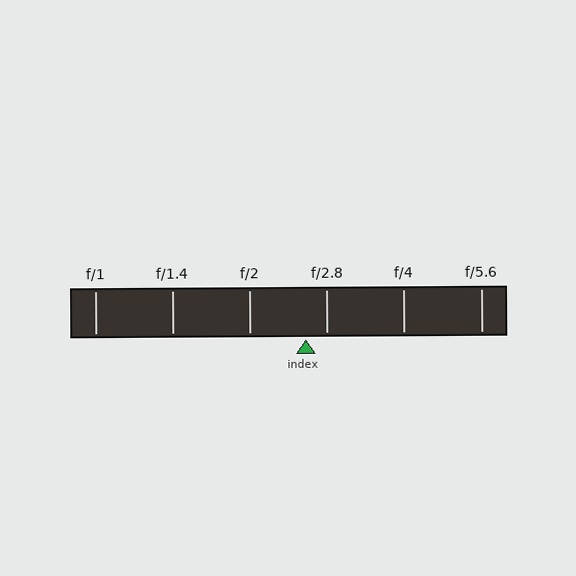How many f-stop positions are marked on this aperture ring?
There are 6 f-stop positions marked.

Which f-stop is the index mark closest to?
The index mark is closest to f/2.8.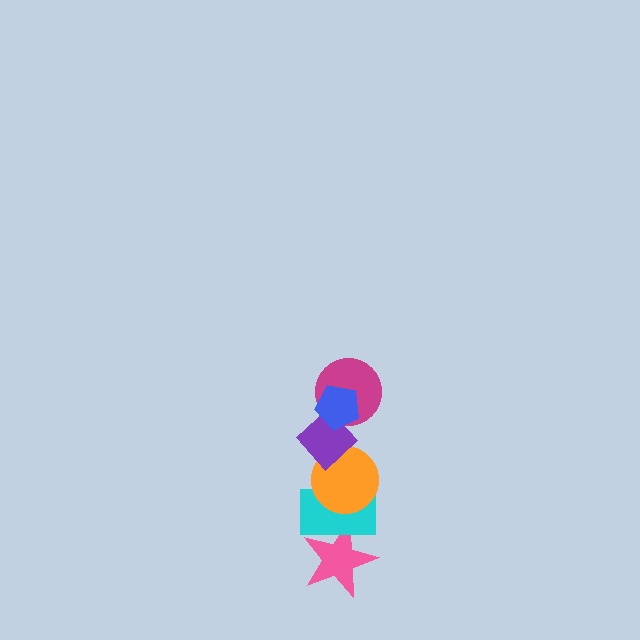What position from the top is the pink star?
The pink star is 6th from the top.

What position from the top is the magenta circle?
The magenta circle is 2nd from the top.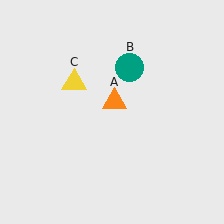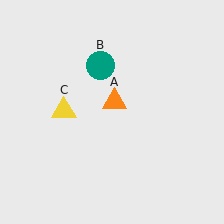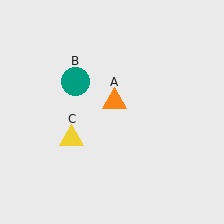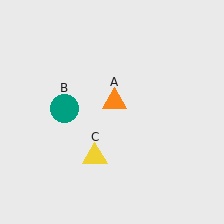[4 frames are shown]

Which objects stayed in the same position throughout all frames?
Orange triangle (object A) remained stationary.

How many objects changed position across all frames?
2 objects changed position: teal circle (object B), yellow triangle (object C).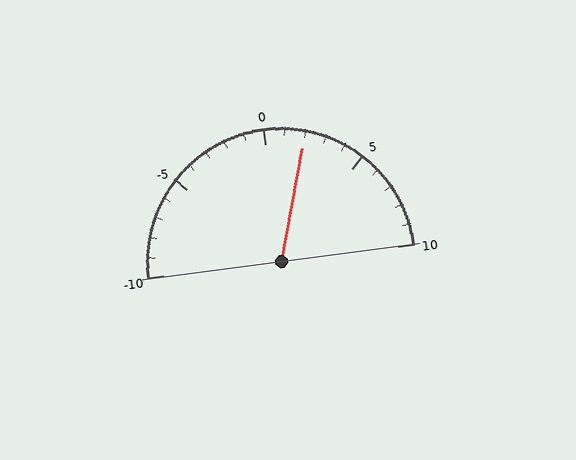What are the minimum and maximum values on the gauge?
The gauge ranges from -10 to 10.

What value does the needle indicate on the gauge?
The needle indicates approximately 2.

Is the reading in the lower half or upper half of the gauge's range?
The reading is in the upper half of the range (-10 to 10).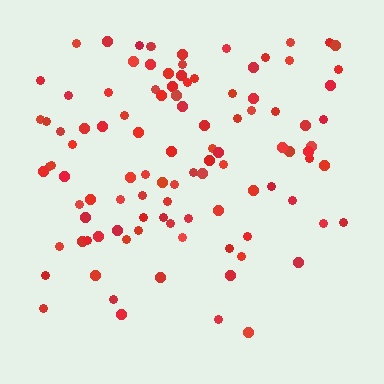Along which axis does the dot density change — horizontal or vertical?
Vertical.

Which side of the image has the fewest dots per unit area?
The bottom.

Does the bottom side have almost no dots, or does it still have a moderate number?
Still a moderate number, just noticeably fewer than the top.